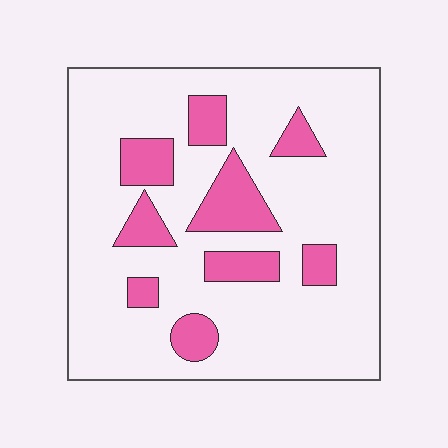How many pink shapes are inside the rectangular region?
9.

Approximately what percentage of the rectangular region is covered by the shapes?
Approximately 20%.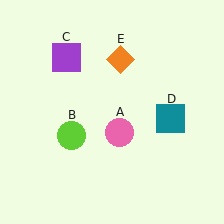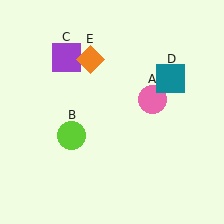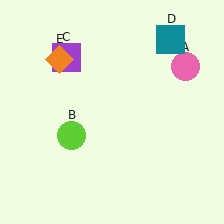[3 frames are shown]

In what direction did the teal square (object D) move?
The teal square (object D) moved up.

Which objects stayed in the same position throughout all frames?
Lime circle (object B) and purple square (object C) remained stationary.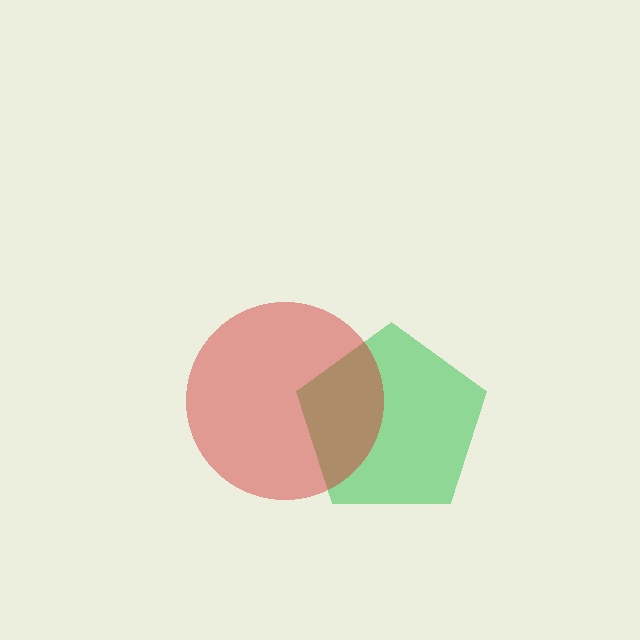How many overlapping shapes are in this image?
There are 2 overlapping shapes in the image.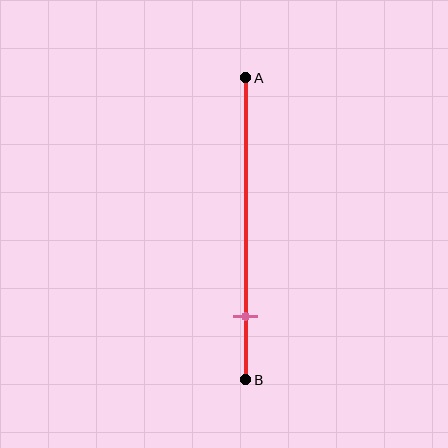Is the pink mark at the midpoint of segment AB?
No, the mark is at about 80% from A, not at the 50% midpoint.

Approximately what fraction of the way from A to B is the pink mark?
The pink mark is approximately 80% of the way from A to B.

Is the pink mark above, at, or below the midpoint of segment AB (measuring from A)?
The pink mark is below the midpoint of segment AB.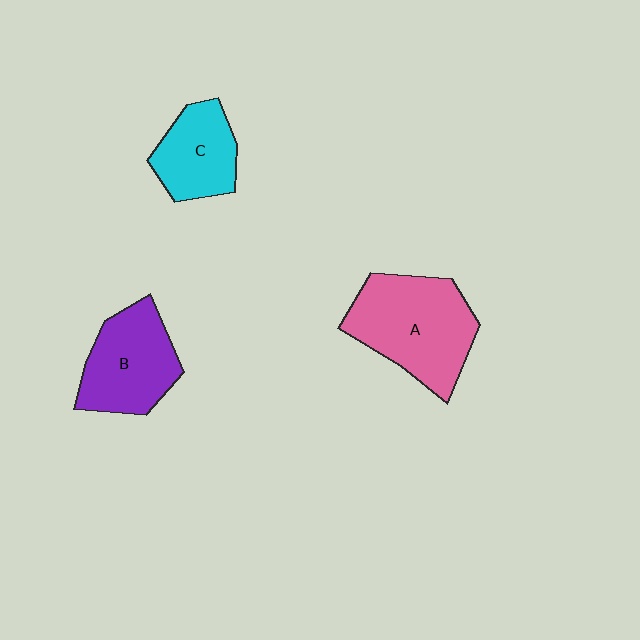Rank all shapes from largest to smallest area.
From largest to smallest: A (pink), B (purple), C (cyan).